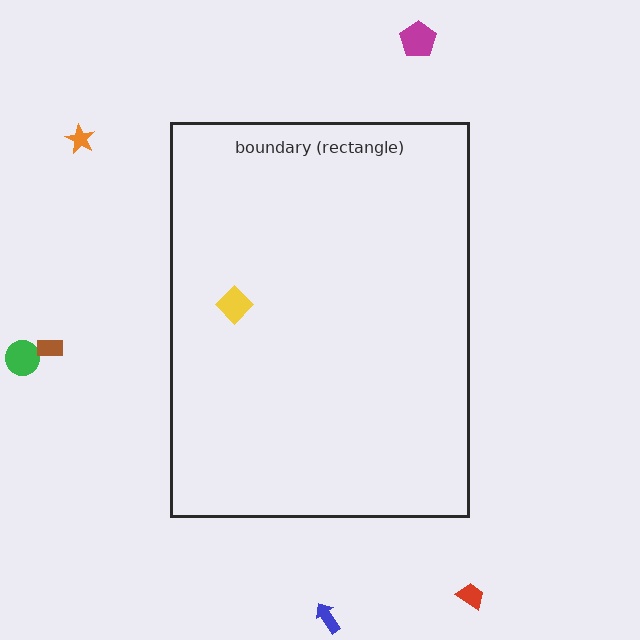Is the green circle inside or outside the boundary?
Outside.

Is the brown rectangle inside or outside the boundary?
Outside.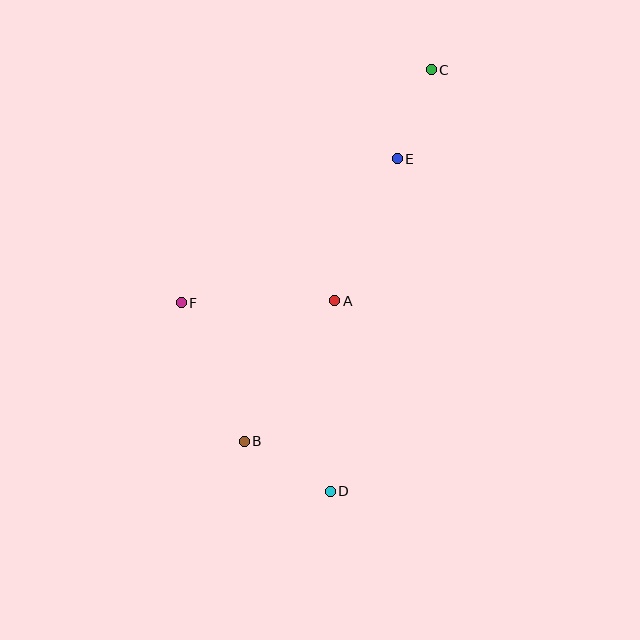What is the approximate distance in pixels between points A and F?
The distance between A and F is approximately 153 pixels.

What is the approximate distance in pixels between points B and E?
The distance between B and E is approximately 321 pixels.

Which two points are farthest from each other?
Points C and D are farthest from each other.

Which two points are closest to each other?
Points C and E are closest to each other.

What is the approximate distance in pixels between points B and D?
The distance between B and D is approximately 99 pixels.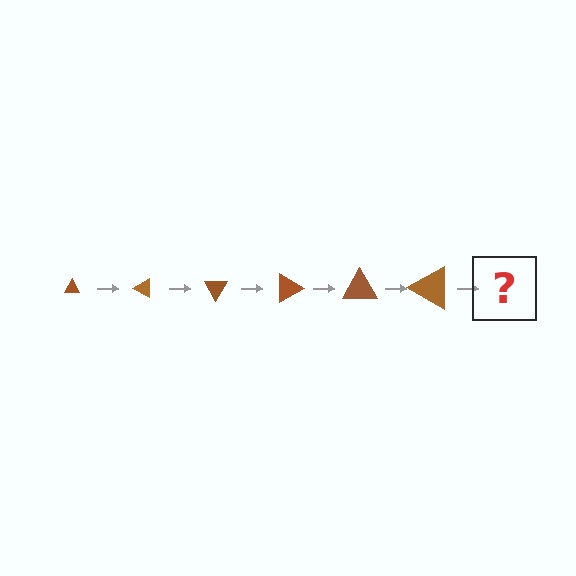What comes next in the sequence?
The next element should be a triangle, larger than the previous one and rotated 180 degrees from the start.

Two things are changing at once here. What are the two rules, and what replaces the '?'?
The two rules are that the triangle grows larger each step and it rotates 30 degrees each step. The '?' should be a triangle, larger than the previous one and rotated 180 degrees from the start.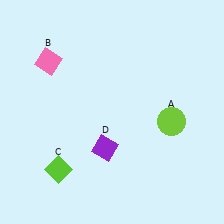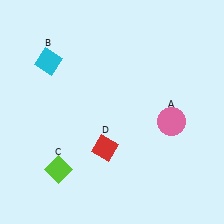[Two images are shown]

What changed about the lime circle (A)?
In Image 1, A is lime. In Image 2, it changed to pink.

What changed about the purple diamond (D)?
In Image 1, D is purple. In Image 2, it changed to red.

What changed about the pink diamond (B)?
In Image 1, B is pink. In Image 2, it changed to cyan.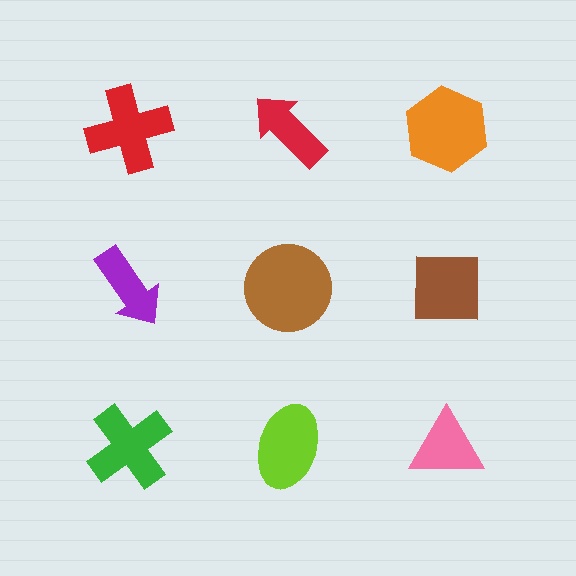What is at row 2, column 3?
A brown square.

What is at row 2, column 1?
A purple arrow.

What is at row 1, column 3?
An orange hexagon.